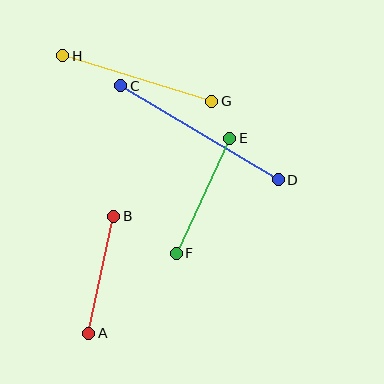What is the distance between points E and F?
The distance is approximately 126 pixels.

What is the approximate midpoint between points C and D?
The midpoint is at approximately (200, 133) pixels.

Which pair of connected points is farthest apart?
Points C and D are farthest apart.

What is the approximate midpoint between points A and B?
The midpoint is at approximately (101, 275) pixels.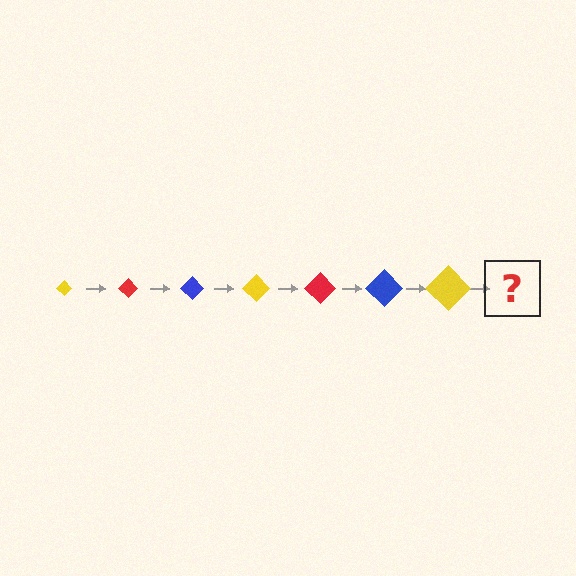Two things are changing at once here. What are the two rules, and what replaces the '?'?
The two rules are that the diamond grows larger each step and the color cycles through yellow, red, and blue. The '?' should be a red diamond, larger than the previous one.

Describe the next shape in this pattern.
It should be a red diamond, larger than the previous one.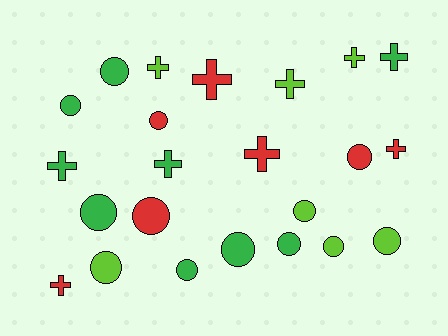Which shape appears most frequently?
Circle, with 13 objects.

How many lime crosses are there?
There are 3 lime crosses.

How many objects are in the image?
There are 23 objects.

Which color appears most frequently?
Green, with 9 objects.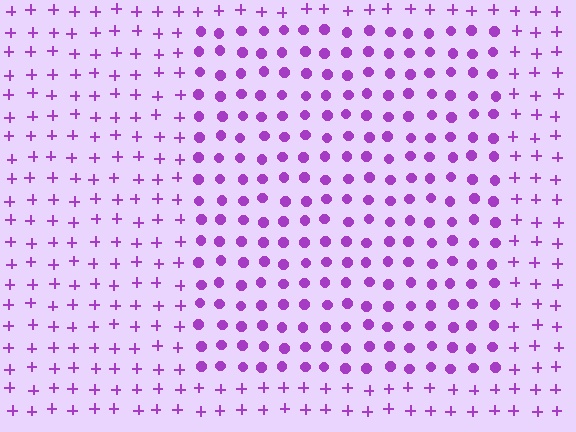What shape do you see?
I see a rectangle.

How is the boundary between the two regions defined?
The boundary is defined by a change in element shape: circles inside vs. plus signs outside. All elements share the same color and spacing.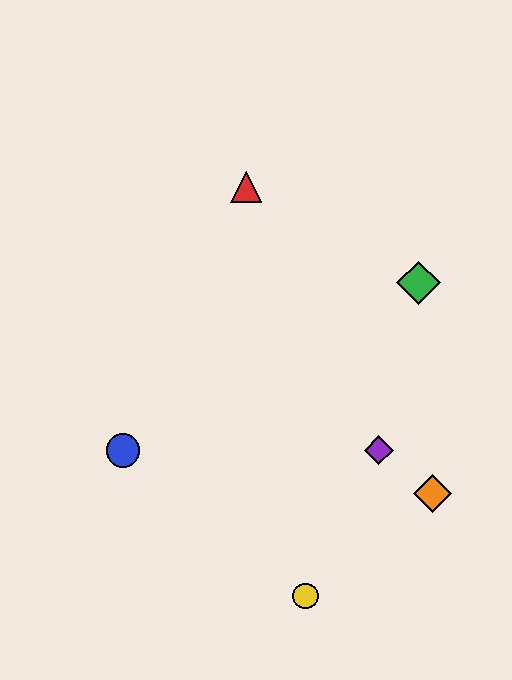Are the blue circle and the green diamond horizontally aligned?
No, the blue circle is at y≈450 and the green diamond is at y≈283.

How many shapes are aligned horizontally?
2 shapes (the blue circle, the purple diamond) are aligned horizontally.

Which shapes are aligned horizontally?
The blue circle, the purple diamond are aligned horizontally.